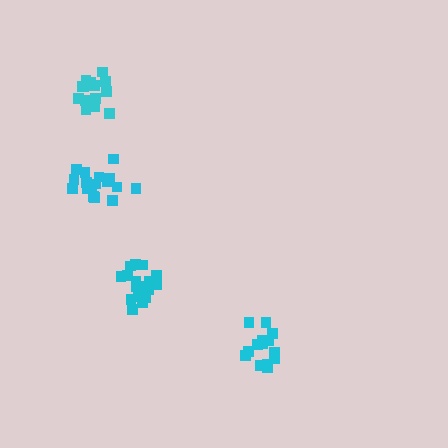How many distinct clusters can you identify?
There are 4 distinct clusters.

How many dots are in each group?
Group 1: 16 dots, Group 2: 15 dots, Group 3: 18 dots, Group 4: 18 dots (67 total).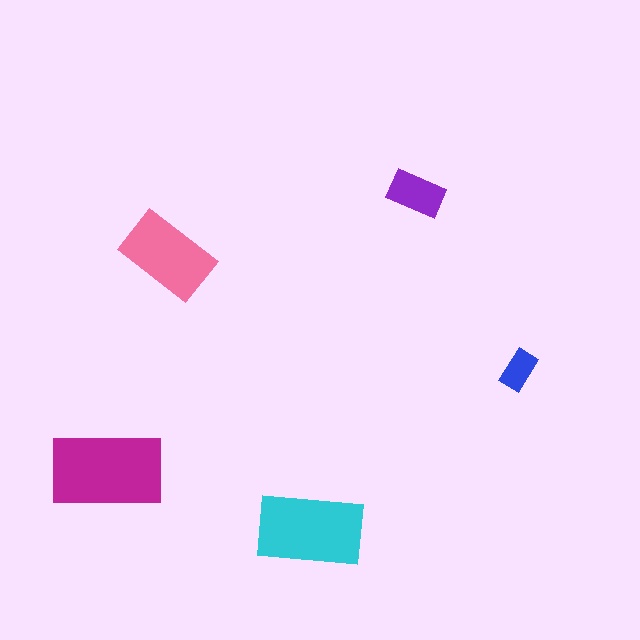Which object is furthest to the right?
The blue rectangle is rightmost.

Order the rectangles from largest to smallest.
the magenta one, the cyan one, the pink one, the purple one, the blue one.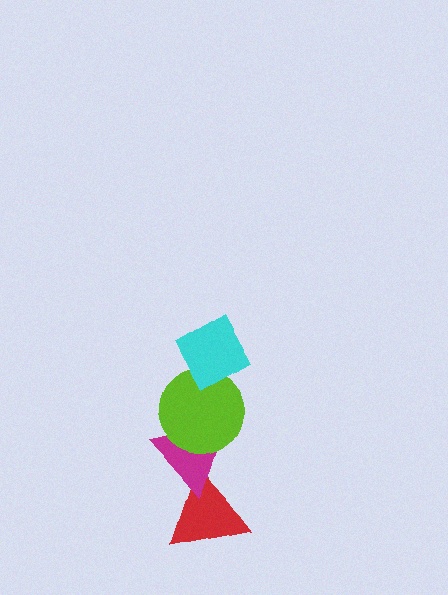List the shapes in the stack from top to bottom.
From top to bottom: the cyan diamond, the lime circle, the magenta triangle, the red triangle.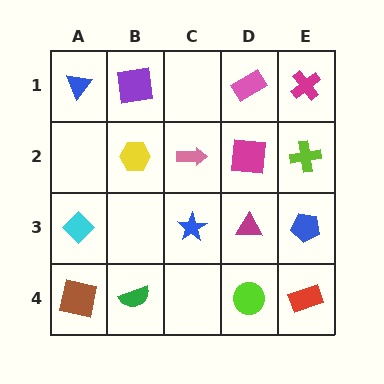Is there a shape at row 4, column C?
No, that cell is empty.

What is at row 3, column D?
A magenta triangle.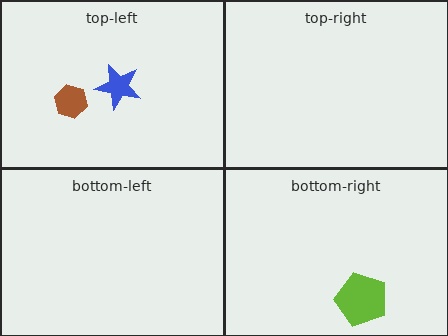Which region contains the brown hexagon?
The top-left region.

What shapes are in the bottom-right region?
The lime pentagon.